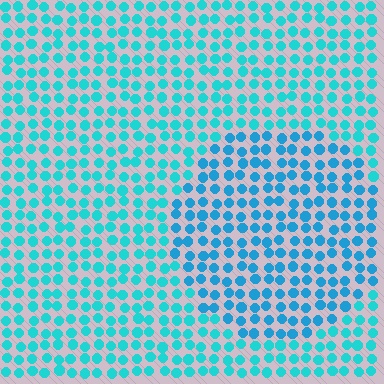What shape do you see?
I see a circle.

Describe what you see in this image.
The image is filled with small cyan elements in a uniform arrangement. A circle-shaped region is visible where the elements are tinted to a slightly different hue, forming a subtle color boundary.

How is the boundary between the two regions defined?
The boundary is defined purely by a slight shift in hue (about 20 degrees). Spacing, size, and orientation are identical on both sides.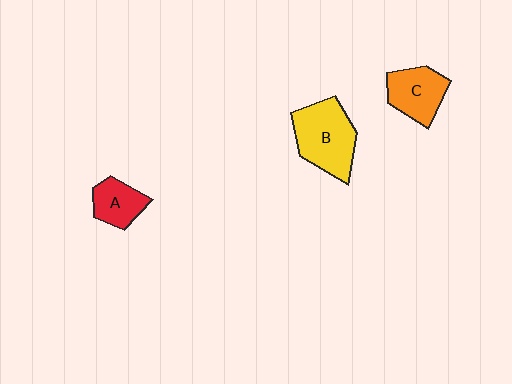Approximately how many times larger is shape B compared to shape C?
Approximately 1.4 times.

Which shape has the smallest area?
Shape A (red).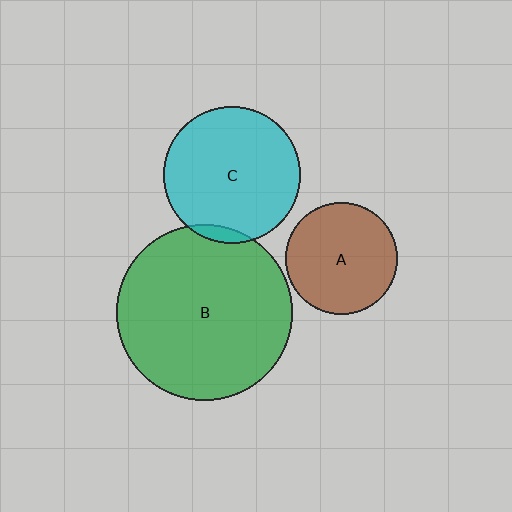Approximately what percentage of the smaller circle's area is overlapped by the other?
Approximately 5%.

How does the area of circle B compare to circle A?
Approximately 2.5 times.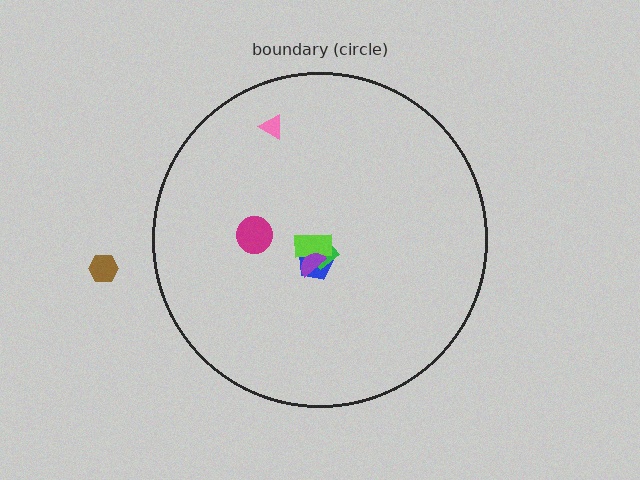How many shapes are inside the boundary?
6 inside, 1 outside.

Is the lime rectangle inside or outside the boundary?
Inside.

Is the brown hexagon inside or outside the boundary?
Outside.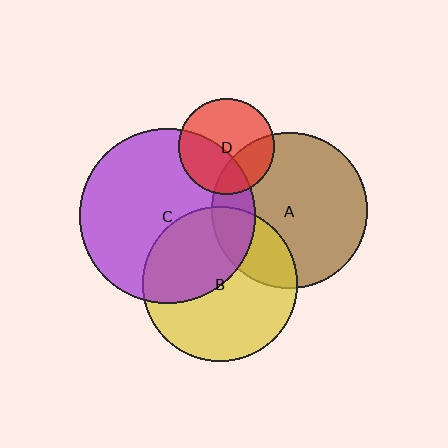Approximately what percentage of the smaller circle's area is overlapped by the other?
Approximately 25%.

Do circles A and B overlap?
Yes.